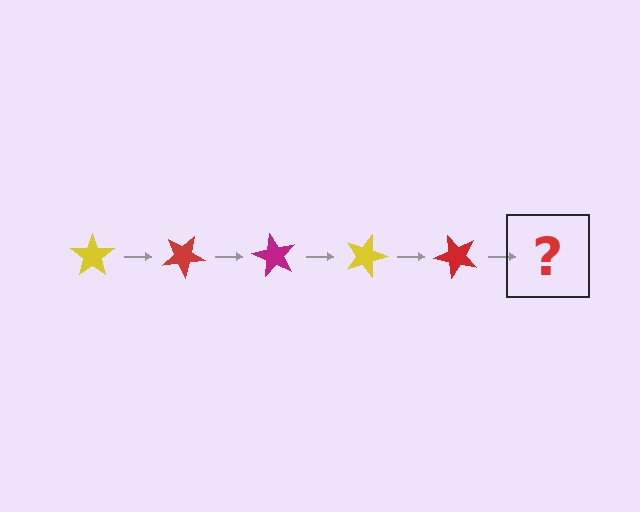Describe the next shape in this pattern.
It should be a magenta star, rotated 150 degrees from the start.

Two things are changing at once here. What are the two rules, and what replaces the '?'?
The two rules are that it rotates 30 degrees each step and the color cycles through yellow, red, and magenta. The '?' should be a magenta star, rotated 150 degrees from the start.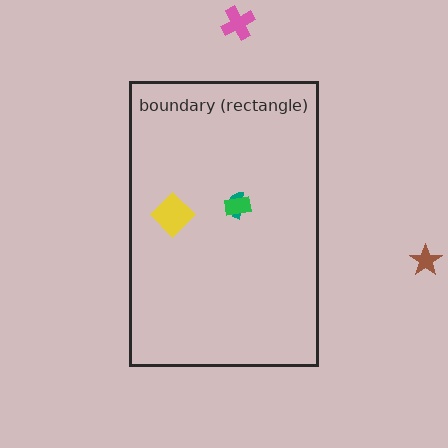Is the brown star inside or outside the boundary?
Outside.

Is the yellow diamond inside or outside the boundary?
Inside.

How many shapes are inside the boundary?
3 inside, 2 outside.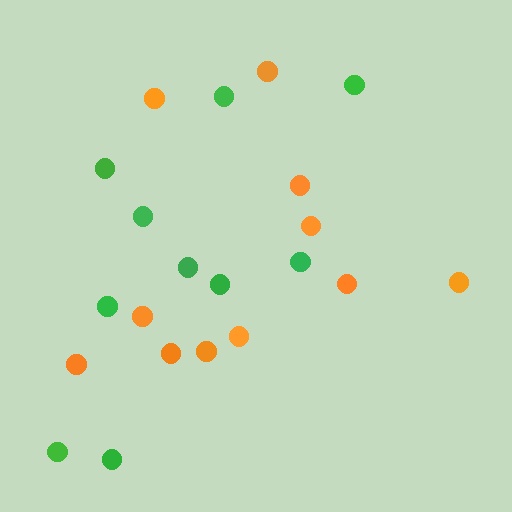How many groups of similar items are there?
There are 2 groups: one group of green circles (10) and one group of orange circles (11).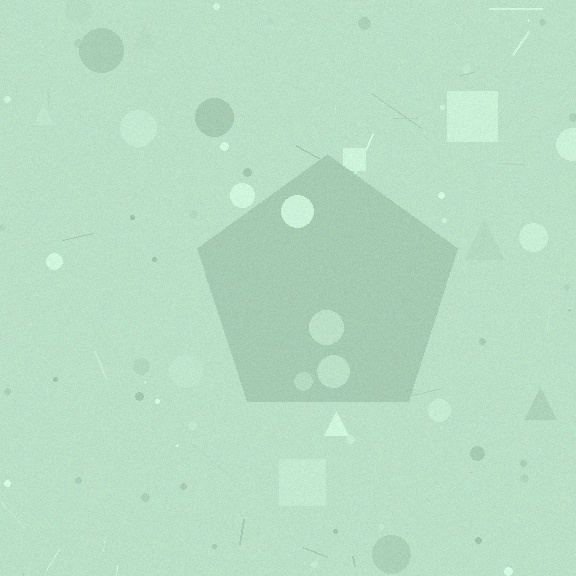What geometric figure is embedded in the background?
A pentagon is embedded in the background.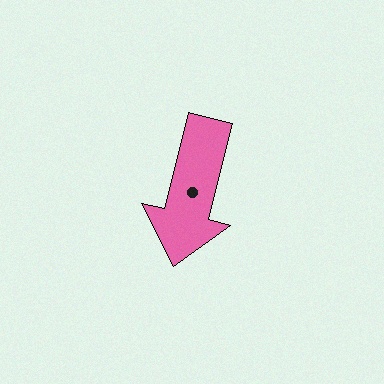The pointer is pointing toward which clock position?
Roughly 6 o'clock.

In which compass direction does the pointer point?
South.